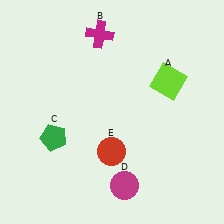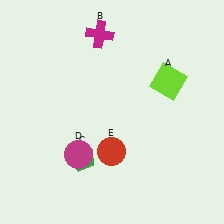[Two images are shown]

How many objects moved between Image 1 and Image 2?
2 objects moved between the two images.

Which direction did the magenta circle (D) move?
The magenta circle (D) moved left.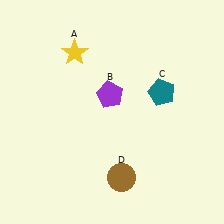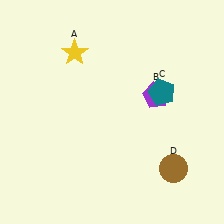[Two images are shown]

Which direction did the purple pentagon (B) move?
The purple pentagon (B) moved right.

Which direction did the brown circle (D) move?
The brown circle (D) moved right.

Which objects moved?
The objects that moved are: the purple pentagon (B), the brown circle (D).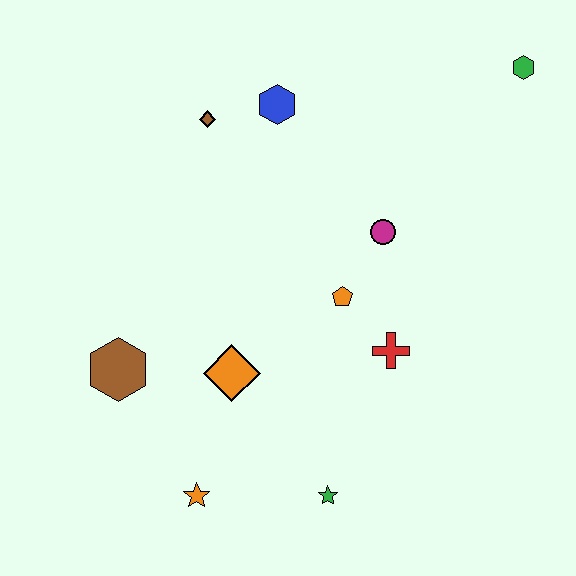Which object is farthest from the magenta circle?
The orange star is farthest from the magenta circle.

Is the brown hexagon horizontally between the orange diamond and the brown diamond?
No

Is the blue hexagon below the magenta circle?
No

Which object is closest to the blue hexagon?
The brown diamond is closest to the blue hexagon.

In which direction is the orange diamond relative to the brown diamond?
The orange diamond is below the brown diamond.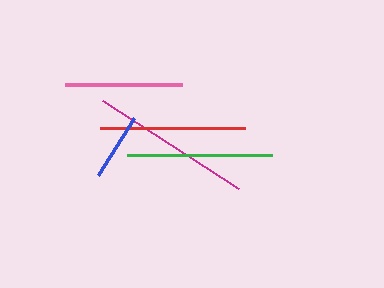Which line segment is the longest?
The magenta line is the longest at approximately 162 pixels.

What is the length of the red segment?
The red segment is approximately 145 pixels long.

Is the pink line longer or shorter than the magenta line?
The magenta line is longer than the pink line.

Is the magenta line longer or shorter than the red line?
The magenta line is longer than the red line.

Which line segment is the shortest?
The blue line is the shortest at approximately 67 pixels.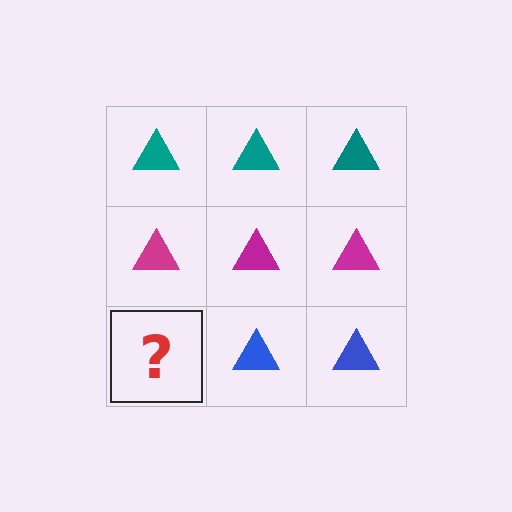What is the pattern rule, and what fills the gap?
The rule is that each row has a consistent color. The gap should be filled with a blue triangle.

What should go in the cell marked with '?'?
The missing cell should contain a blue triangle.